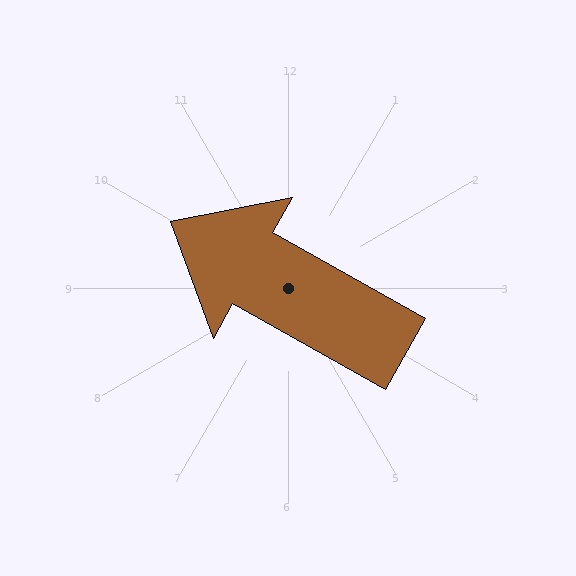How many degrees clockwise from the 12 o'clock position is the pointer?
Approximately 299 degrees.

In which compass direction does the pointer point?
Northwest.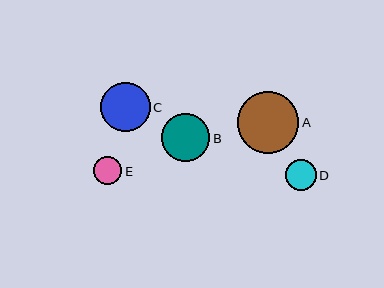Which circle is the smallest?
Circle E is the smallest with a size of approximately 29 pixels.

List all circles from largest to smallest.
From largest to smallest: A, C, B, D, E.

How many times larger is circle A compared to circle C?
Circle A is approximately 1.2 times the size of circle C.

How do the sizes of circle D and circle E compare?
Circle D and circle E are approximately the same size.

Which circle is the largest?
Circle A is the largest with a size of approximately 61 pixels.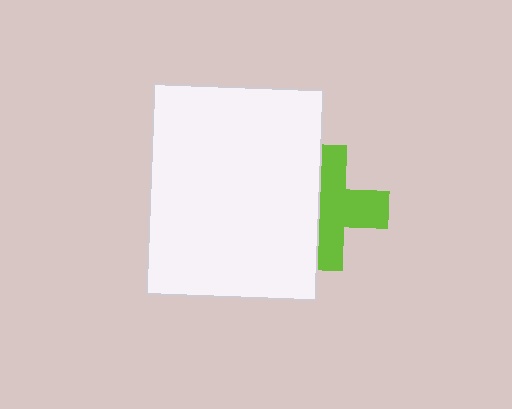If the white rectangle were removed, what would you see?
You would see the complete lime cross.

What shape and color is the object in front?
The object in front is a white rectangle.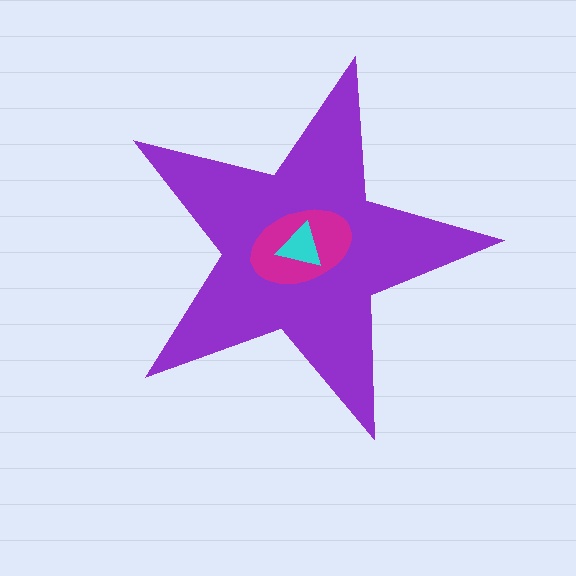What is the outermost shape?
The purple star.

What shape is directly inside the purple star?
The magenta ellipse.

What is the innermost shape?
The cyan triangle.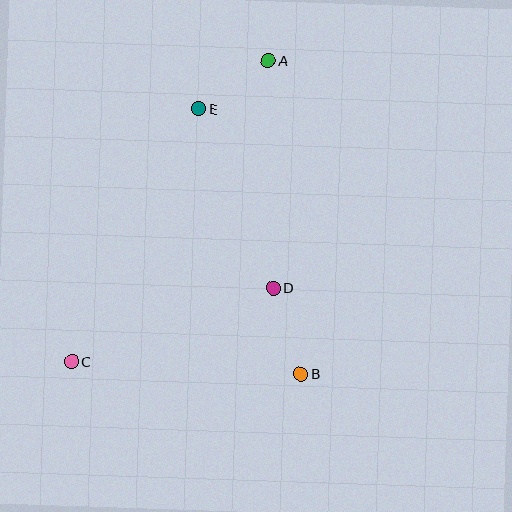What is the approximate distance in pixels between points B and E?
The distance between B and E is approximately 284 pixels.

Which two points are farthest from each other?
Points A and C are farthest from each other.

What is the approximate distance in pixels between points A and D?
The distance between A and D is approximately 227 pixels.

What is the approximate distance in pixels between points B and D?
The distance between B and D is approximately 90 pixels.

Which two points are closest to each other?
Points A and E are closest to each other.